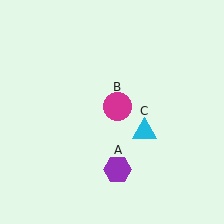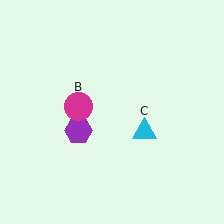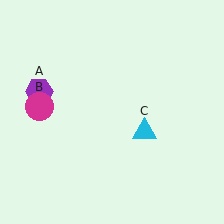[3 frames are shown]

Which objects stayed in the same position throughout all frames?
Cyan triangle (object C) remained stationary.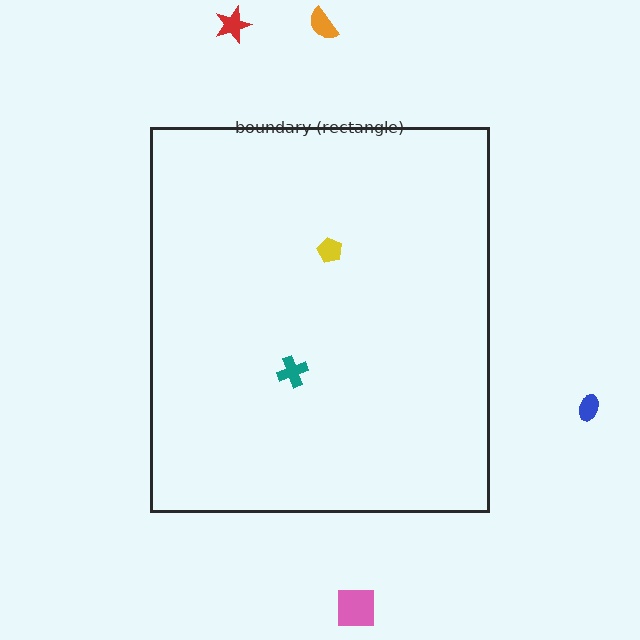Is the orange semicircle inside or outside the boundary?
Outside.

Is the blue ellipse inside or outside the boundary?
Outside.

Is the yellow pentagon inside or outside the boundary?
Inside.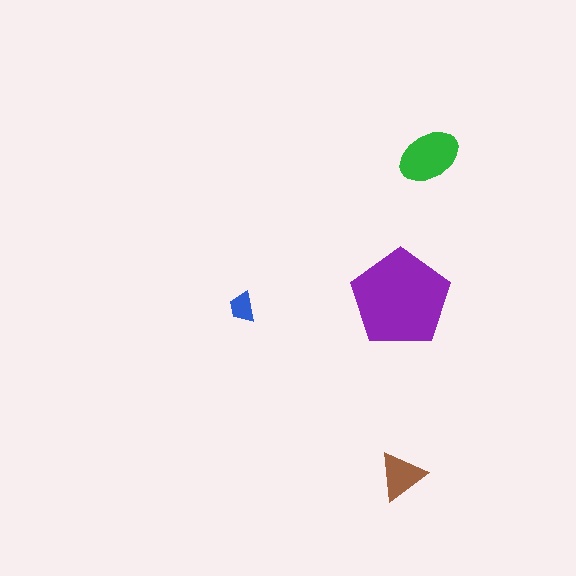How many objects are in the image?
There are 4 objects in the image.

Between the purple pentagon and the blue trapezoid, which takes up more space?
The purple pentagon.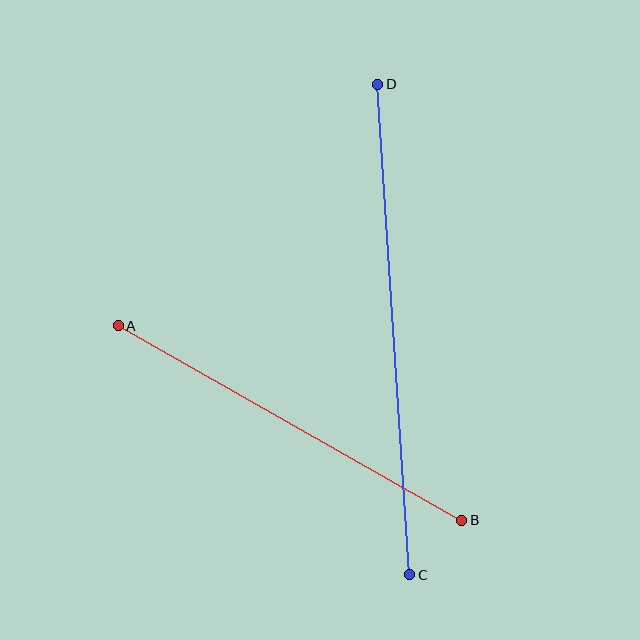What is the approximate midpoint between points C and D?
The midpoint is at approximately (394, 329) pixels.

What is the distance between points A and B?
The distance is approximately 395 pixels.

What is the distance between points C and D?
The distance is approximately 491 pixels.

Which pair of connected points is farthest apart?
Points C and D are farthest apart.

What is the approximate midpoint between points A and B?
The midpoint is at approximately (290, 423) pixels.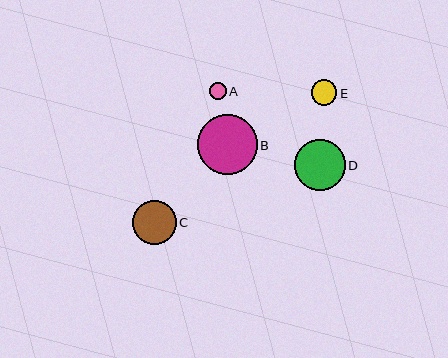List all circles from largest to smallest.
From largest to smallest: B, D, C, E, A.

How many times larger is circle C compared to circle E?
Circle C is approximately 1.7 times the size of circle E.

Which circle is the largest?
Circle B is the largest with a size of approximately 60 pixels.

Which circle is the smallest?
Circle A is the smallest with a size of approximately 16 pixels.